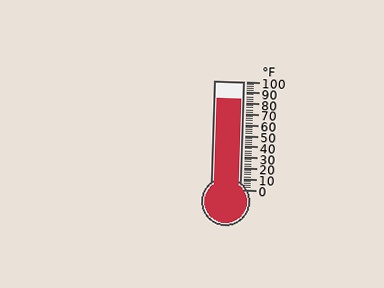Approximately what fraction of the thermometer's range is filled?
The thermometer is filled to approximately 85% of its range.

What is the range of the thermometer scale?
The thermometer scale ranges from 0°F to 100°F.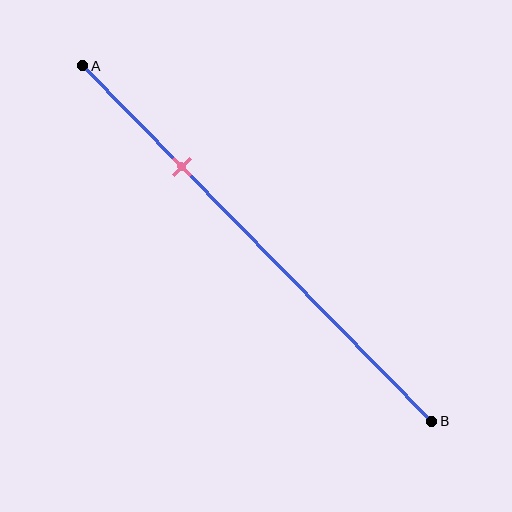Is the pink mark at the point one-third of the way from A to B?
No, the mark is at about 30% from A, not at the 33% one-third point.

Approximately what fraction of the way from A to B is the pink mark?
The pink mark is approximately 30% of the way from A to B.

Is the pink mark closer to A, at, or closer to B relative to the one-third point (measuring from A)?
The pink mark is closer to point A than the one-third point of segment AB.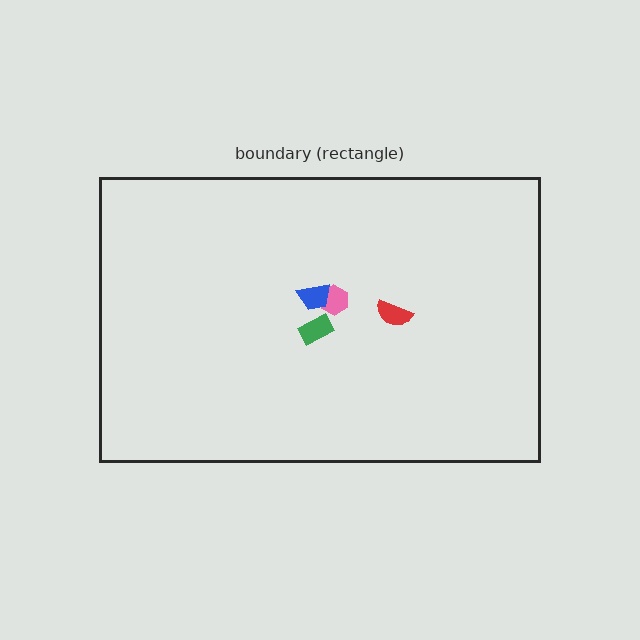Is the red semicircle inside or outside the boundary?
Inside.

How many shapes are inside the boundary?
4 inside, 0 outside.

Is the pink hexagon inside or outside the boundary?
Inside.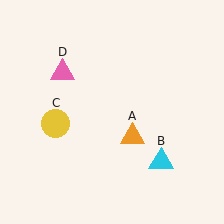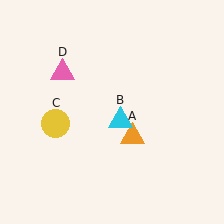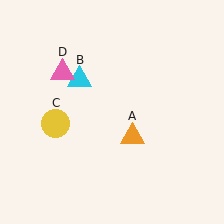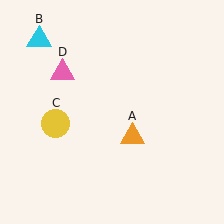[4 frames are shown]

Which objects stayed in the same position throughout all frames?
Orange triangle (object A) and yellow circle (object C) and pink triangle (object D) remained stationary.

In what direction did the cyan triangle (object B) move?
The cyan triangle (object B) moved up and to the left.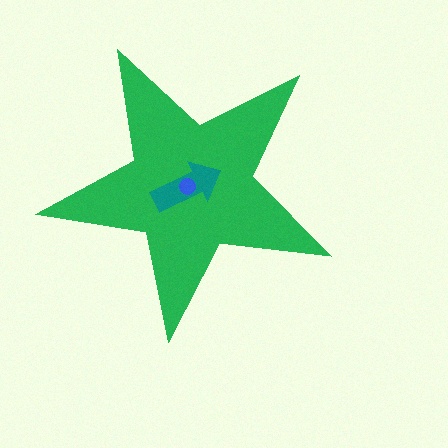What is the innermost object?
The blue circle.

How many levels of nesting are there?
3.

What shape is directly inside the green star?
The teal arrow.